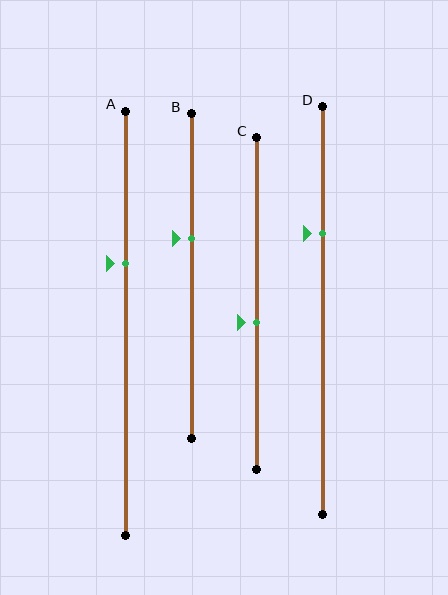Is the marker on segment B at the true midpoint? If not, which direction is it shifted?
No, the marker on segment B is shifted upward by about 12% of the segment length.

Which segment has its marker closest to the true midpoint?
Segment C has its marker closest to the true midpoint.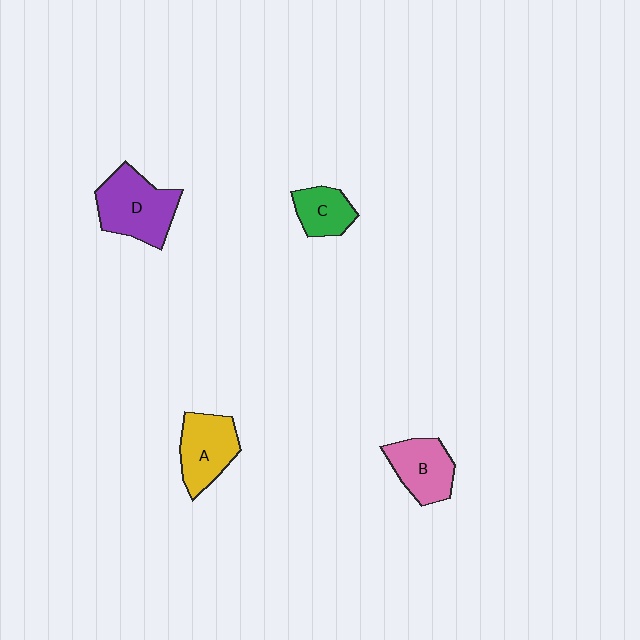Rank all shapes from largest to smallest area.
From largest to smallest: D (purple), A (yellow), B (pink), C (green).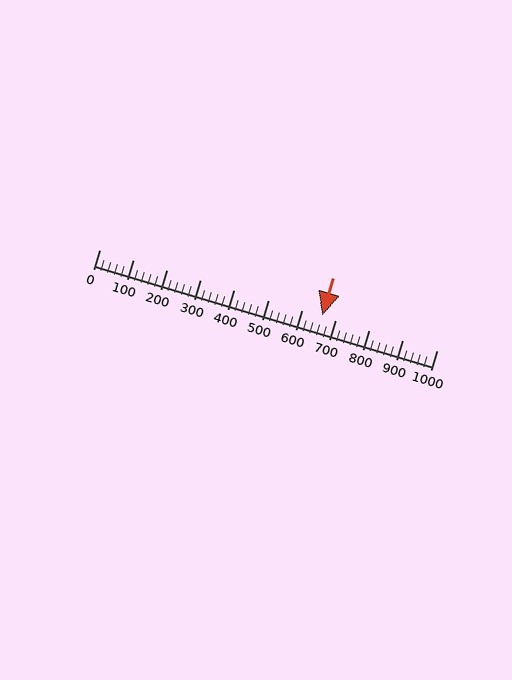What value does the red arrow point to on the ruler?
The red arrow points to approximately 660.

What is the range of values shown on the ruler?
The ruler shows values from 0 to 1000.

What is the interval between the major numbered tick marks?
The major tick marks are spaced 100 units apart.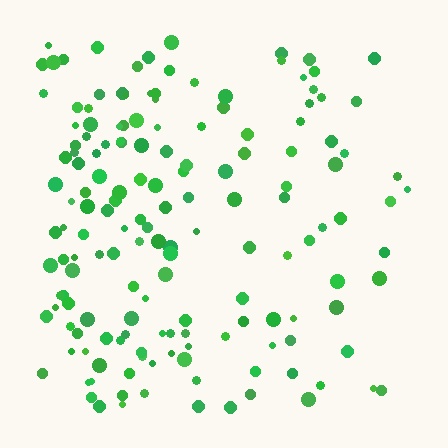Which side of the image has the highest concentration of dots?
The left.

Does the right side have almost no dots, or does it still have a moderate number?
Still a moderate number, just noticeably fewer than the left.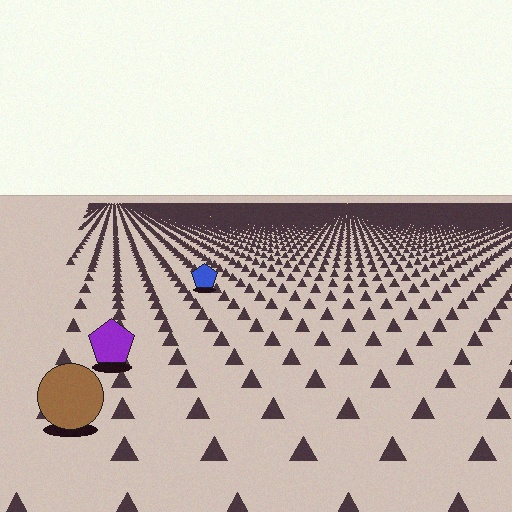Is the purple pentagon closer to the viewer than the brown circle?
No. The brown circle is closer — you can tell from the texture gradient: the ground texture is coarser near it.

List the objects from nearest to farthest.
From nearest to farthest: the brown circle, the purple pentagon, the blue pentagon.